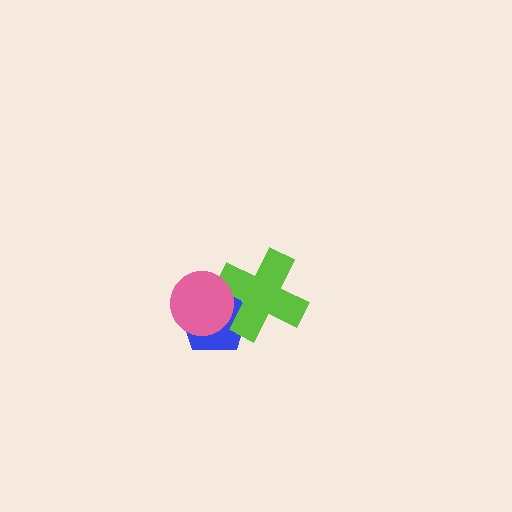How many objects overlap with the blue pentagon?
2 objects overlap with the blue pentagon.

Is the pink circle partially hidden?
No, no other shape covers it.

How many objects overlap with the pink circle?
2 objects overlap with the pink circle.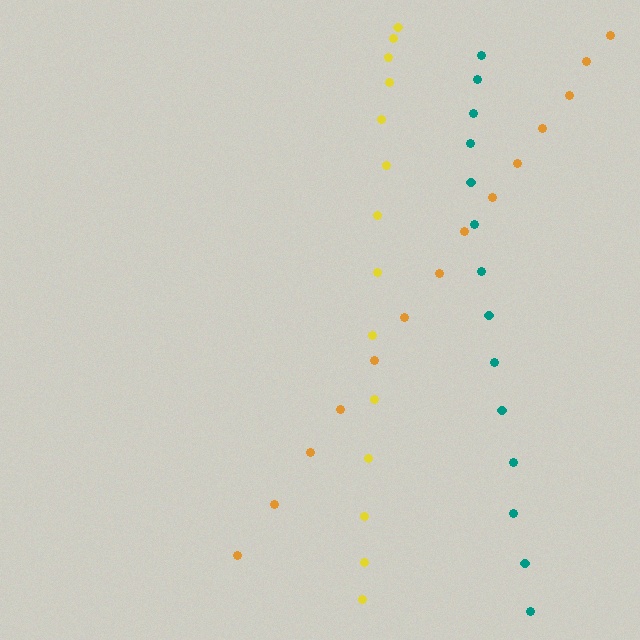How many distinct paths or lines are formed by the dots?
There are 3 distinct paths.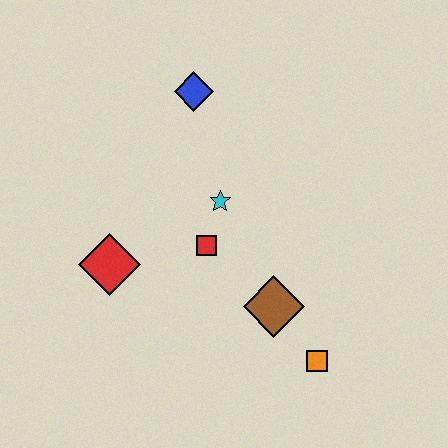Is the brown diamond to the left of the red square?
No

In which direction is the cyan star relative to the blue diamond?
The cyan star is below the blue diamond.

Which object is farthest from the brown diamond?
The blue diamond is farthest from the brown diamond.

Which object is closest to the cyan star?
The red square is closest to the cyan star.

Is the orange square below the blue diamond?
Yes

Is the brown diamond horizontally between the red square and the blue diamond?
No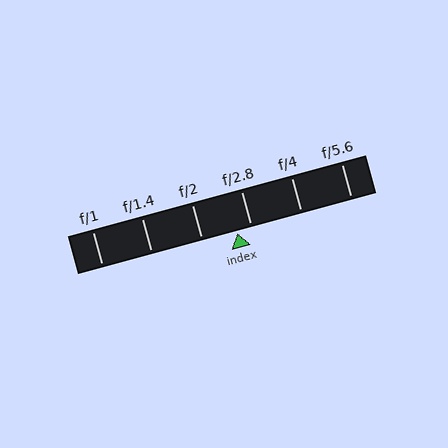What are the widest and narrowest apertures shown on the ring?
The widest aperture shown is f/1 and the narrowest is f/5.6.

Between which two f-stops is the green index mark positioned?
The index mark is between f/2 and f/2.8.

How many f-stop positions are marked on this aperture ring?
There are 6 f-stop positions marked.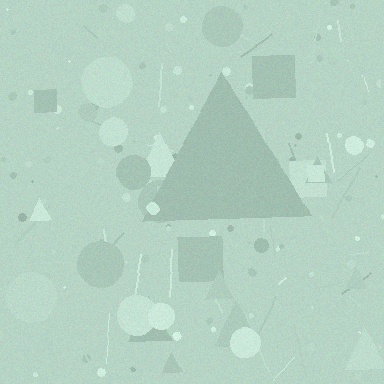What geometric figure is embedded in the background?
A triangle is embedded in the background.